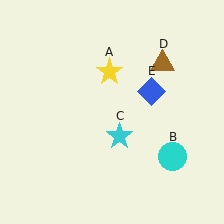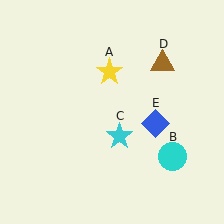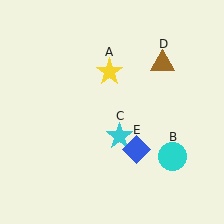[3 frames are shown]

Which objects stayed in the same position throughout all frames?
Yellow star (object A) and cyan circle (object B) and cyan star (object C) and brown triangle (object D) remained stationary.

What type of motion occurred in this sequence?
The blue diamond (object E) rotated clockwise around the center of the scene.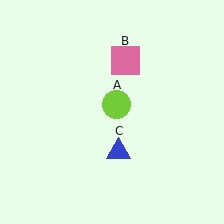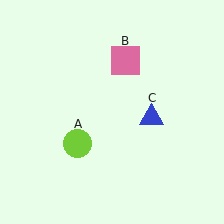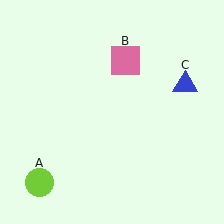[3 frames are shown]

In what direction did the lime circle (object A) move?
The lime circle (object A) moved down and to the left.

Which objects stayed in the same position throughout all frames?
Pink square (object B) remained stationary.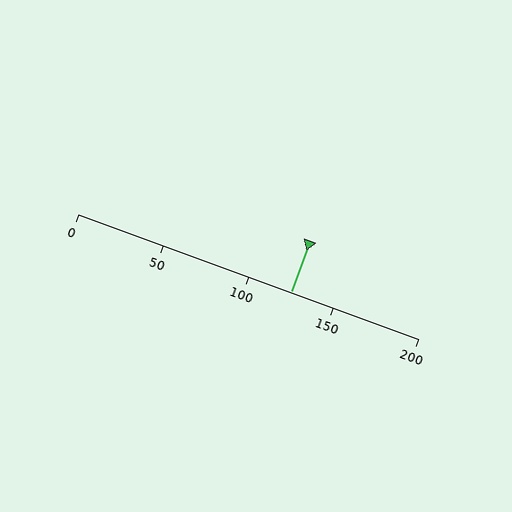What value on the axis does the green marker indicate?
The marker indicates approximately 125.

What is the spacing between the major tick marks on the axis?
The major ticks are spaced 50 apart.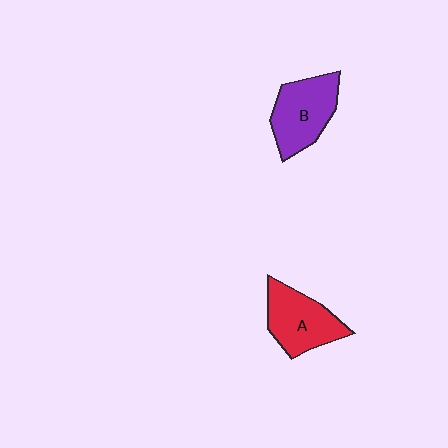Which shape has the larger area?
Shape B (purple).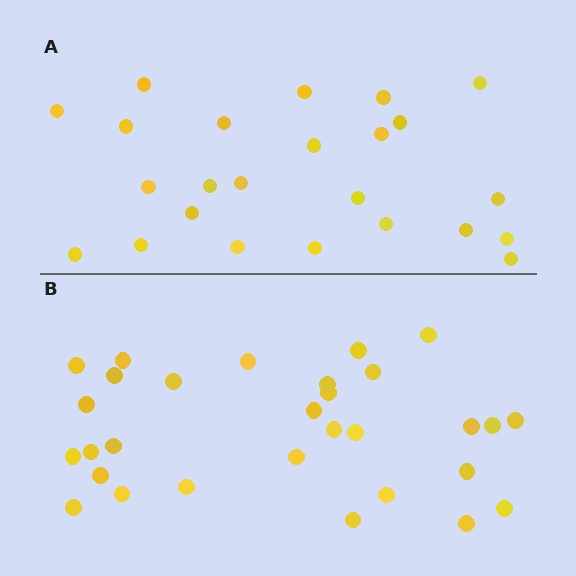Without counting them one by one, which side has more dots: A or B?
Region B (the bottom region) has more dots.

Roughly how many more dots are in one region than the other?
Region B has about 6 more dots than region A.